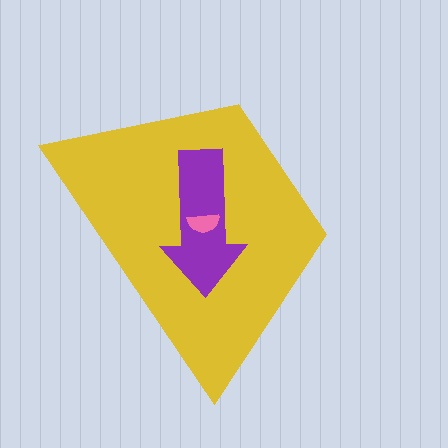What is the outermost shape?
The yellow trapezoid.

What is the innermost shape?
The pink semicircle.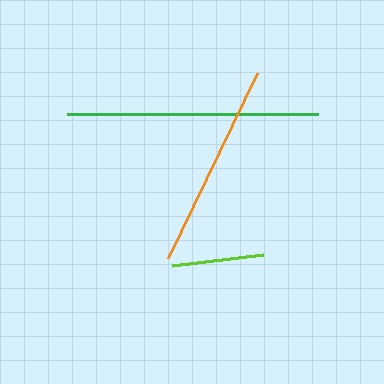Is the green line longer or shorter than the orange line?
The green line is longer than the orange line.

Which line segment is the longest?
The green line is the longest at approximately 252 pixels.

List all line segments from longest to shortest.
From longest to shortest: green, orange, lime.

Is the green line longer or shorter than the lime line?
The green line is longer than the lime line.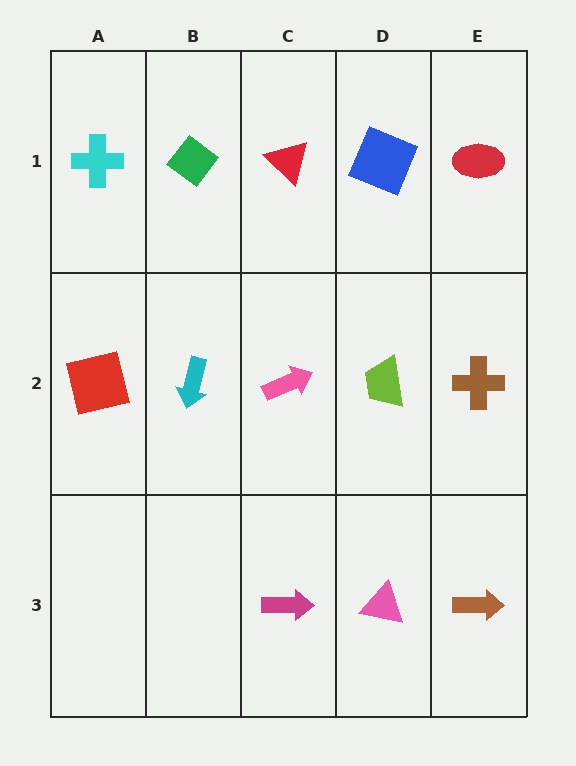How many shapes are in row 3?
3 shapes.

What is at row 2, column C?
A pink arrow.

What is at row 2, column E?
A brown cross.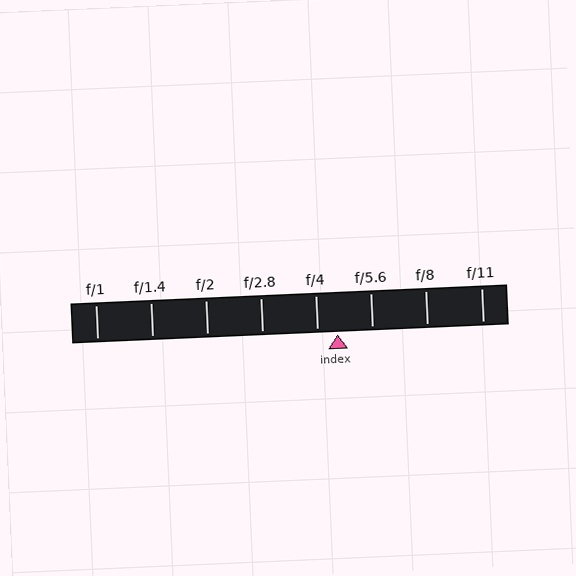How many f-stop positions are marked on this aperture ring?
There are 8 f-stop positions marked.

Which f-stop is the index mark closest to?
The index mark is closest to f/4.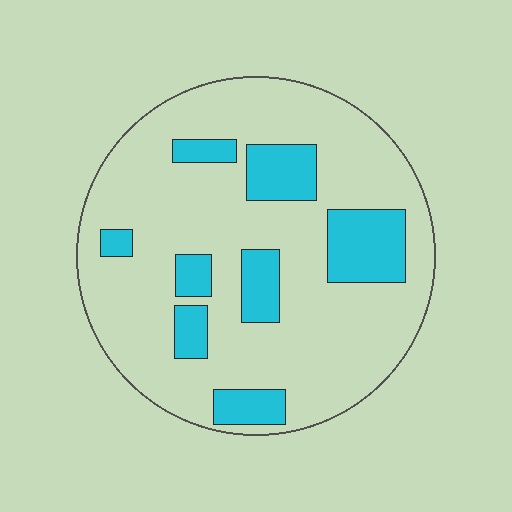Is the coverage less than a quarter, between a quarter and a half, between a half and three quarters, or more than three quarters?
Less than a quarter.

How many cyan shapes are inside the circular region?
8.